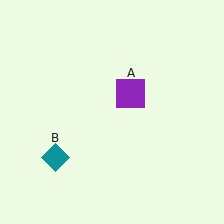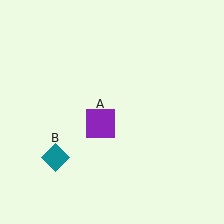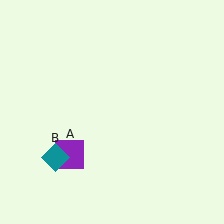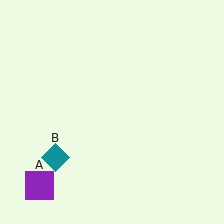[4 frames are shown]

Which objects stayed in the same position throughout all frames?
Teal diamond (object B) remained stationary.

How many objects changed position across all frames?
1 object changed position: purple square (object A).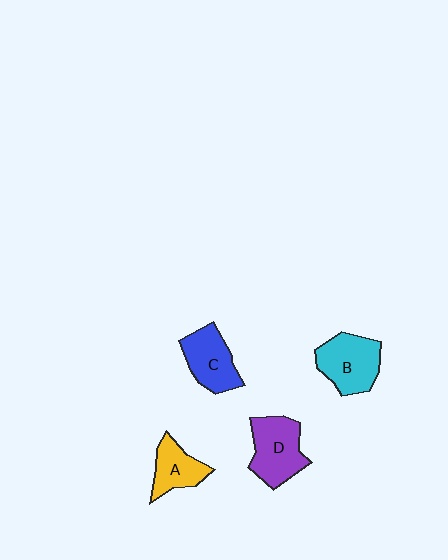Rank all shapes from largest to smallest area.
From largest to smallest: D (purple), B (cyan), C (blue), A (yellow).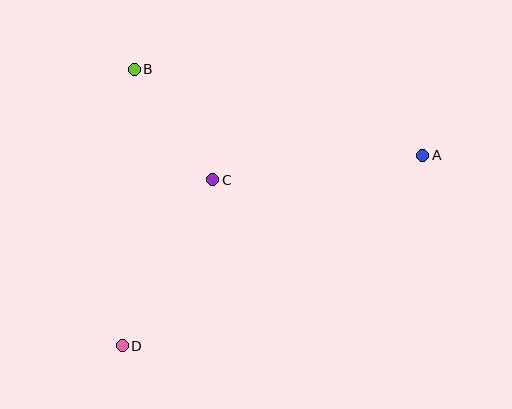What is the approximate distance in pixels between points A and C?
The distance between A and C is approximately 212 pixels.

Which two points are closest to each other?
Points B and C are closest to each other.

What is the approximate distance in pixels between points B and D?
The distance between B and D is approximately 277 pixels.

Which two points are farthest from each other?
Points A and D are farthest from each other.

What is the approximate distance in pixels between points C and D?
The distance between C and D is approximately 189 pixels.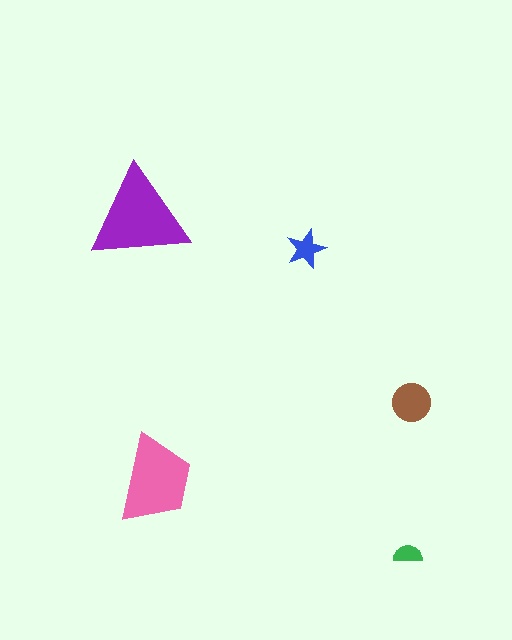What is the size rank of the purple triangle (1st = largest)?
1st.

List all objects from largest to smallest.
The purple triangle, the pink trapezoid, the brown circle, the blue star, the green semicircle.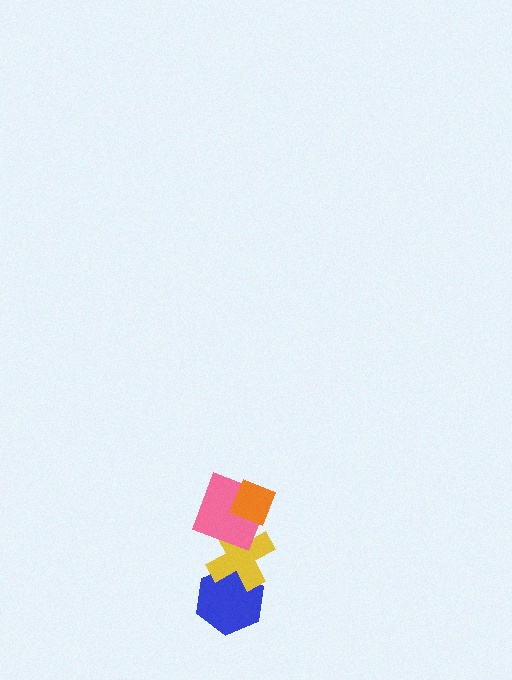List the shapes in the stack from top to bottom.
From top to bottom: the orange diamond, the pink square, the yellow cross, the blue hexagon.